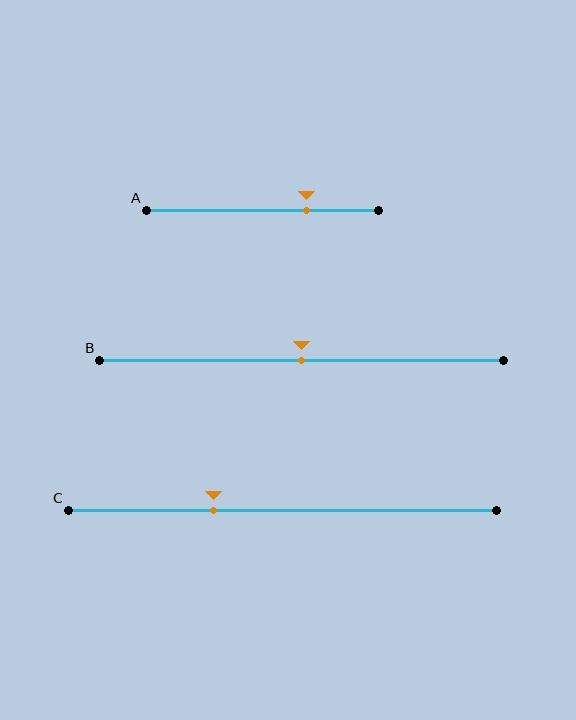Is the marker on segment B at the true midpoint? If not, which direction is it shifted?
Yes, the marker on segment B is at the true midpoint.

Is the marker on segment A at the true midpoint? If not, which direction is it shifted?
No, the marker on segment A is shifted to the right by about 19% of the segment length.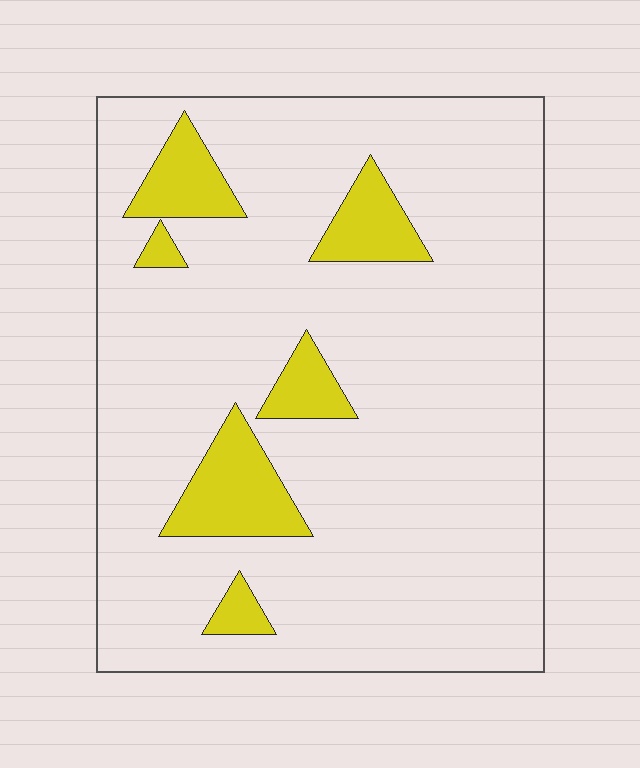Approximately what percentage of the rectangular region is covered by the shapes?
Approximately 15%.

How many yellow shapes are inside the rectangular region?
6.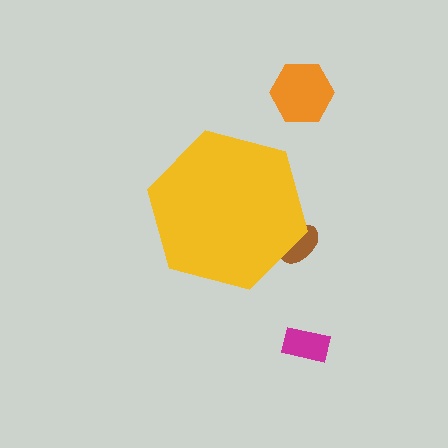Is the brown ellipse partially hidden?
Yes, the brown ellipse is partially hidden behind the yellow hexagon.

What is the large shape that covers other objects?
A yellow hexagon.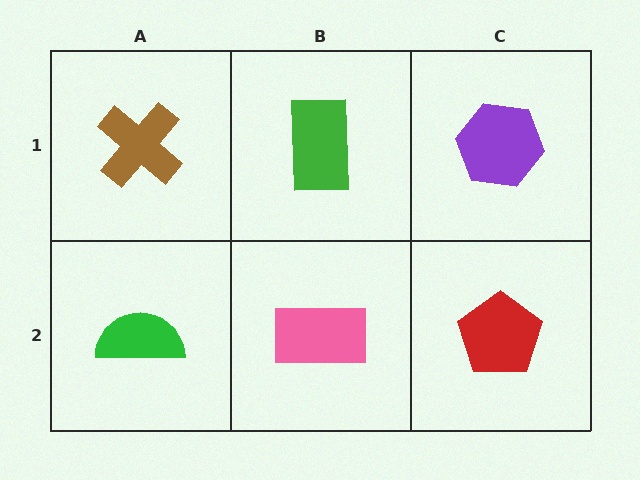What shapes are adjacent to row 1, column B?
A pink rectangle (row 2, column B), a brown cross (row 1, column A), a purple hexagon (row 1, column C).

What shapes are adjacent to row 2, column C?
A purple hexagon (row 1, column C), a pink rectangle (row 2, column B).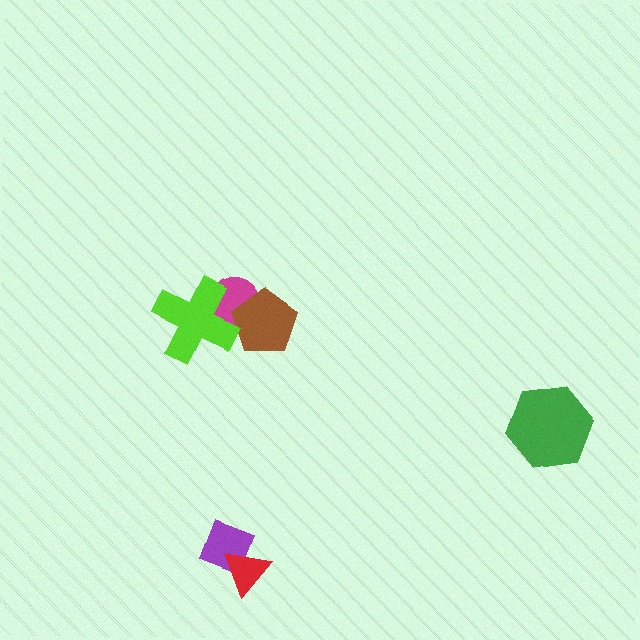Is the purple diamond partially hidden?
Yes, it is partially covered by another shape.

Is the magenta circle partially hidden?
Yes, it is partially covered by another shape.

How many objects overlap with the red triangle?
1 object overlaps with the red triangle.